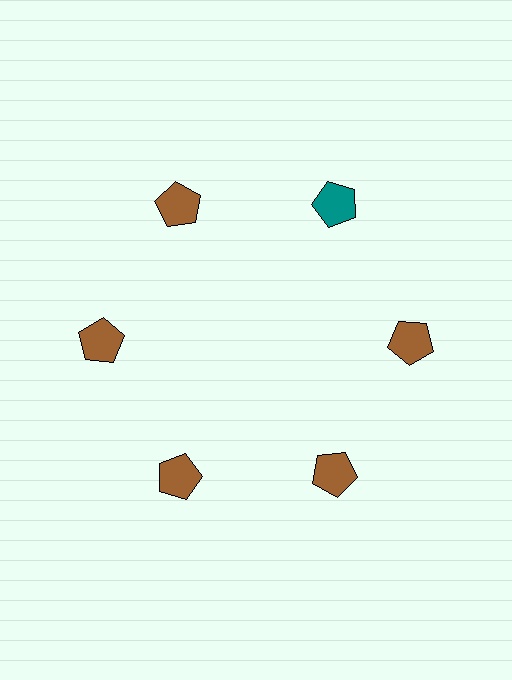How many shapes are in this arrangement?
There are 6 shapes arranged in a ring pattern.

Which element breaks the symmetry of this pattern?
The teal pentagon at roughly the 1 o'clock position breaks the symmetry. All other shapes are brown pentagons.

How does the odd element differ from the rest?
It has a different color: teal instead of brown.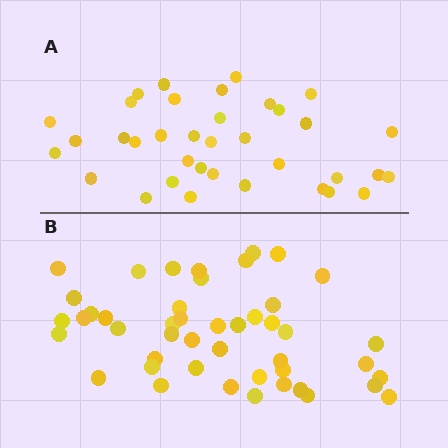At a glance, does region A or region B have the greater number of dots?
Region B (the bottom region) has more dots.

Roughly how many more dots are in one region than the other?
Region B has roughly 10 or so more dots than region A.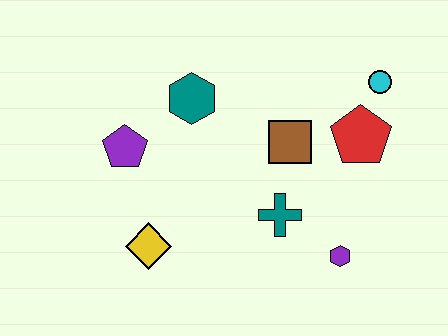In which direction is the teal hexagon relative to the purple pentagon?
The teal hexagon is to the right of the purple pentagon.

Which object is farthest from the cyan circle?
The yellow diamond is farthest from the cyan circle.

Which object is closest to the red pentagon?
The cyan circle is closest to the red pentagon.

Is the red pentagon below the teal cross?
No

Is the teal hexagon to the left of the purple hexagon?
Yes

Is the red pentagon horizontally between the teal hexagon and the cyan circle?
Yes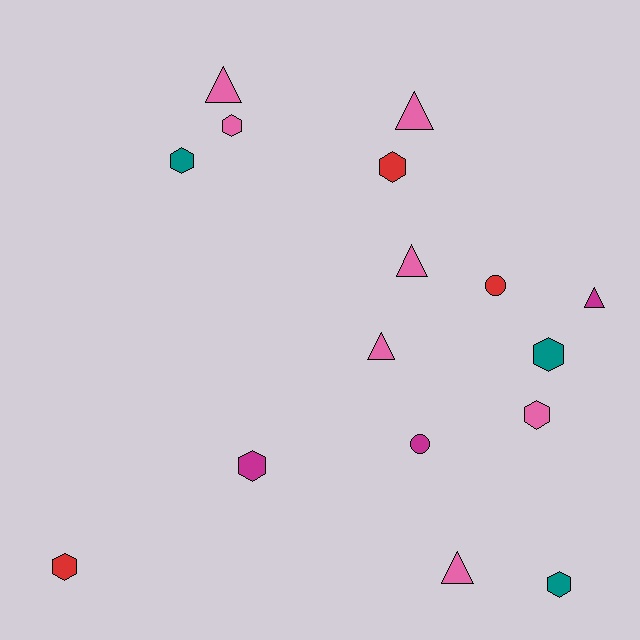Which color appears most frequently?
Pink, with 7 objects.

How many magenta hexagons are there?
There is 1 magenta hexagon.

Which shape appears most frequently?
Hexagon, with 8 objects.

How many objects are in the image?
There are 16 objects.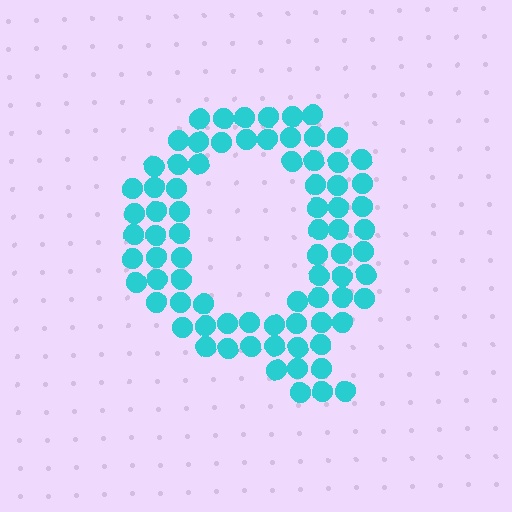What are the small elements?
The small elements are circles.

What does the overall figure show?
The overall figure shows the letter Q.